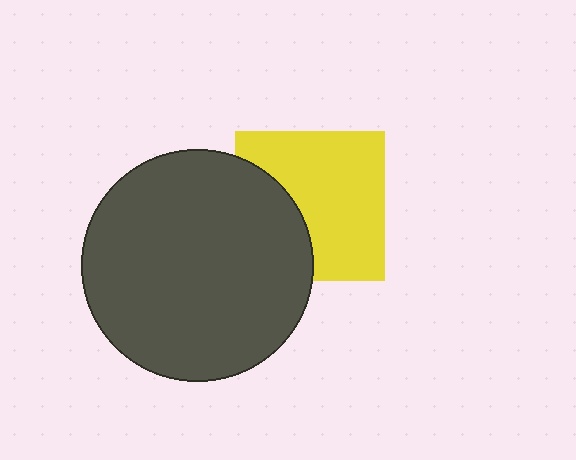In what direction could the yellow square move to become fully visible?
The yellow square could move right. That would shift it out from behind the dark gray circle entirely.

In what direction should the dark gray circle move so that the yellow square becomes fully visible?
The dark gray circle should move left. That is the shortest direction to clear the overlap and leave the yellow square fully visible.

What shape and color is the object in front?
The object in front is a dark gray circle.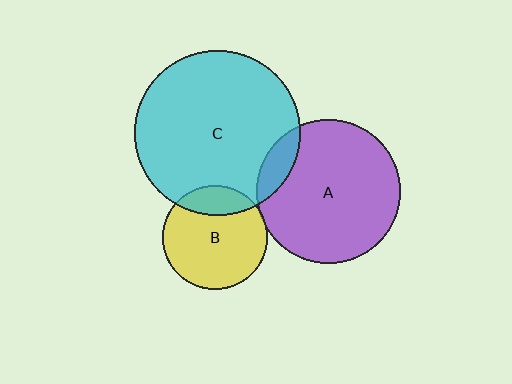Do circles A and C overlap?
Yes.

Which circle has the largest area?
Circle C (cyan).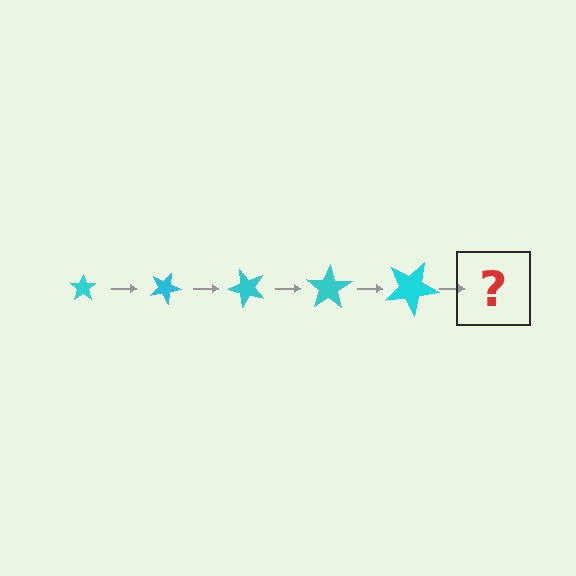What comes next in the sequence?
The next element should be a star, larger than the previous one and rotated 125 degrees from the start.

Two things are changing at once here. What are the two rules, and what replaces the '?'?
The two rules are that the star grows larger each step and it rotates 25 degrees each step. The '?' should be a star, larger than the previous one and rotated 125 degrees from the start.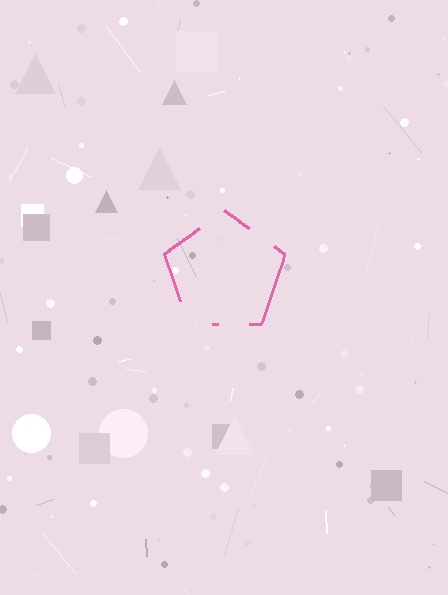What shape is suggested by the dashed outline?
The dashed outline suggests a pentagon.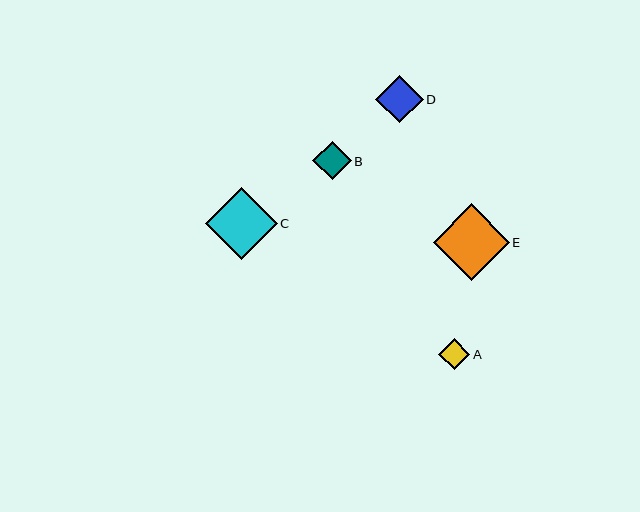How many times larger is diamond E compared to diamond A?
Diamond E is approximately 2.5 times the size of diamond A.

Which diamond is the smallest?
Diamond A is the smallest with a size of approximately 31 pixels.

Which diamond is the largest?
Diamond E is the largest with a size of approximately 76 pixels.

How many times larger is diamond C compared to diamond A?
Diamond C is approximately 2.3 times the size of diamond A.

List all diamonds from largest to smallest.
From largest to smallest: E, C, D, B, A.